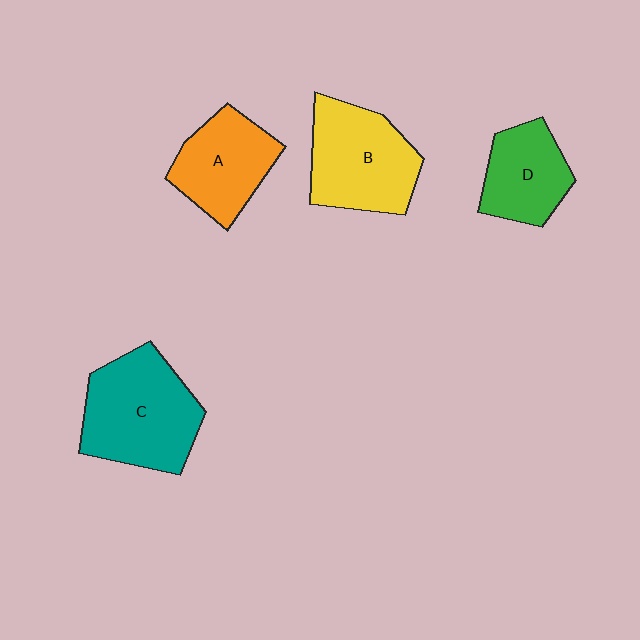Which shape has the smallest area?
Shape D (green).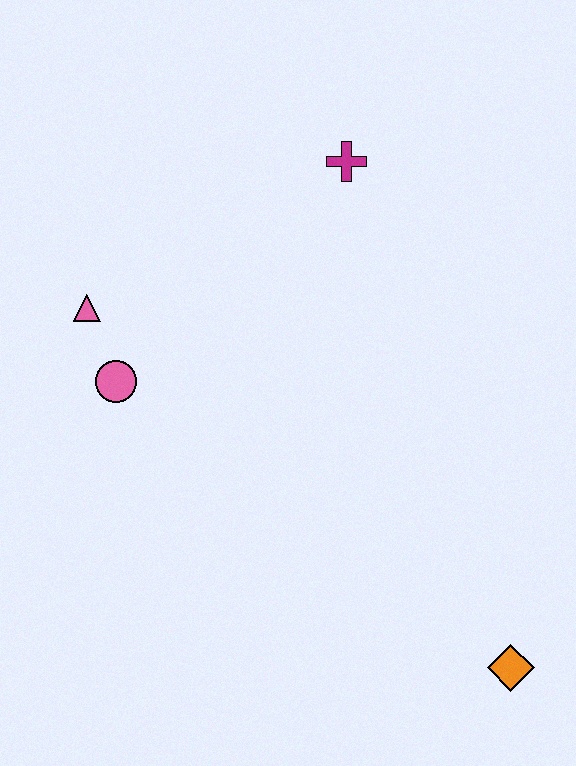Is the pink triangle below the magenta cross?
Yes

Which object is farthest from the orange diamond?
The pink triangle is farthest from the orange diamond.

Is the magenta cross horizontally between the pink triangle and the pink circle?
No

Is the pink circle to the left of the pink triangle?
No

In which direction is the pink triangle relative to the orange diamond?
The pink triangle is to the left of the orange diamond.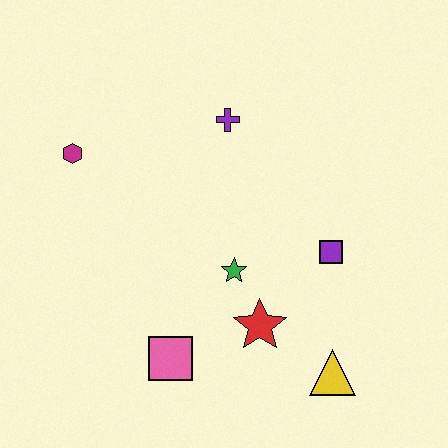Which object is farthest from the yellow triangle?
The magenta hexagon is farthest from the yellow triangle.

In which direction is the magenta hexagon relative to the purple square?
The magenta hexagon is to the left of the purple square.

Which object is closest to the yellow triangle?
The red star is closest to the yellow triangle.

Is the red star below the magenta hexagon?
Yes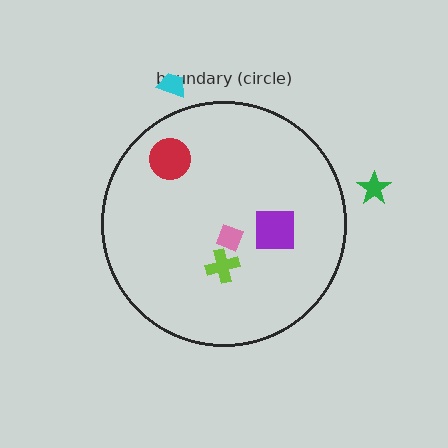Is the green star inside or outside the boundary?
Outside.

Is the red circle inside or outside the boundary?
Inside.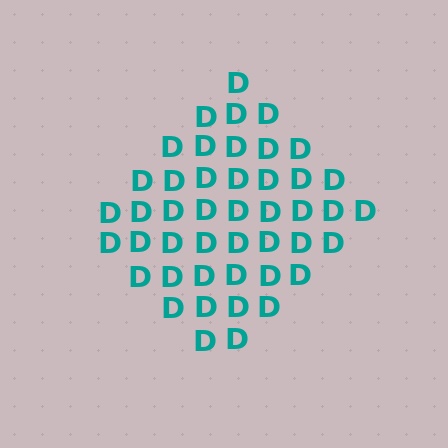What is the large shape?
The large shape is a diamond.